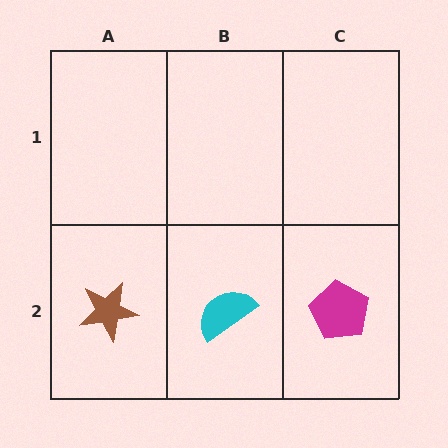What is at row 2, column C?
A magenta pentagon.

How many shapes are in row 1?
0 shapes.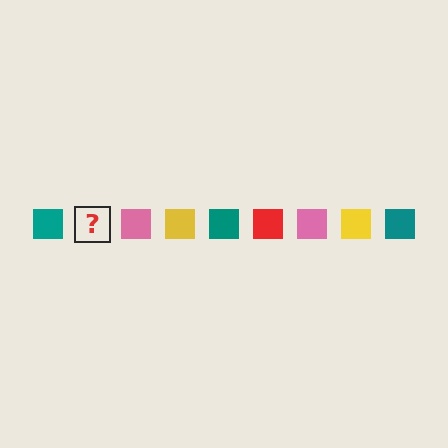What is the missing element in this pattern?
The missing element is a red square.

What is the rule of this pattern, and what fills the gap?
The rule is that the pattern cycles through teal, red, pink, yellow squares. The gap should be filled with a red square.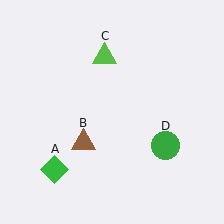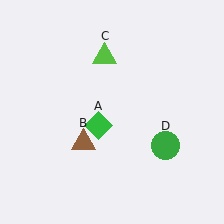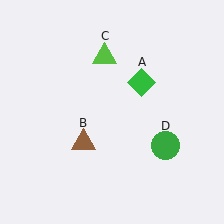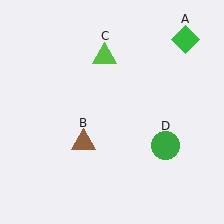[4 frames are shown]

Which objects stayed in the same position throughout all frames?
Brown triangle (object B) and lime triangle (object C) and green circle (object D) remained stationary.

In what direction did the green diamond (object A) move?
The green diamond (object A) moved up and to the right.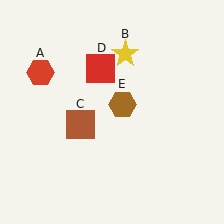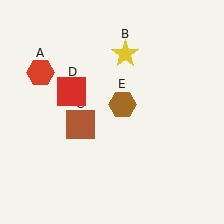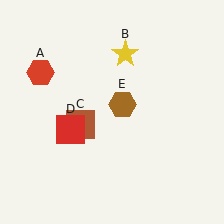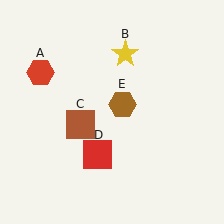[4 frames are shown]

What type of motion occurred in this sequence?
The red square (object D) rotated counterclockwise around the center of the scene.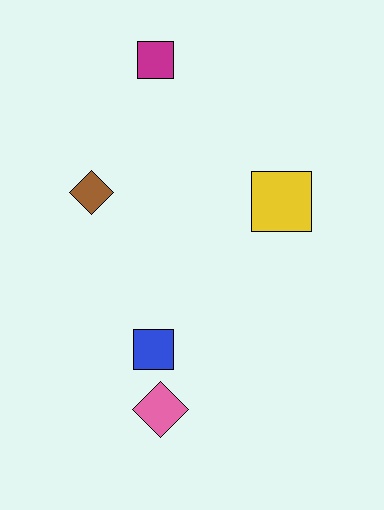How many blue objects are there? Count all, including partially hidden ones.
There is 1 blue object.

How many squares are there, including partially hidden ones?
There are 3 squares.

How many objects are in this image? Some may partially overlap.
There are 5 objects.